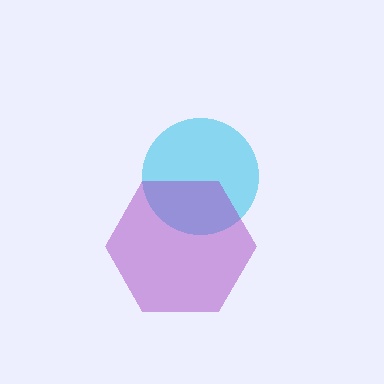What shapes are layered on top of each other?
The layered shapes are: a cyan circle, a purple hexagon.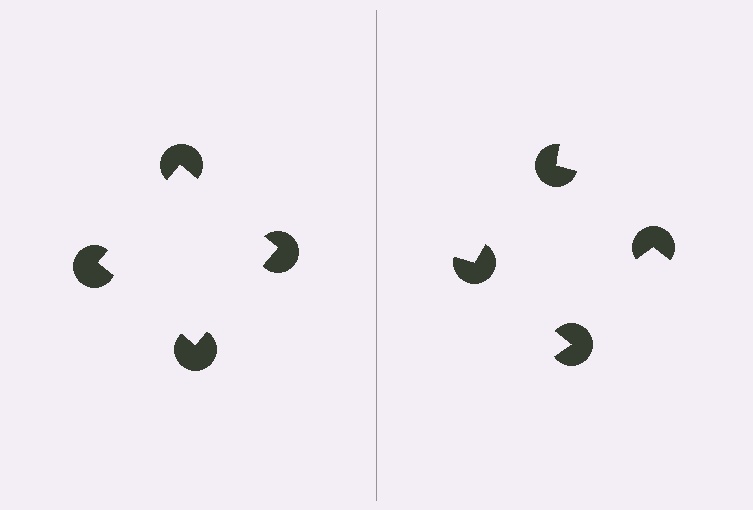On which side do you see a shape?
An illusory square appears on the left side. On the right side the wedge cuts are rotated, so no coherent shape forms.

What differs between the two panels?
The pac-man discs are positioned identically on both sides; only the wedge orientations differ. On the left they align to a square; on the right they are misaligned.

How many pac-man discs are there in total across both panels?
8 — 4 on each side.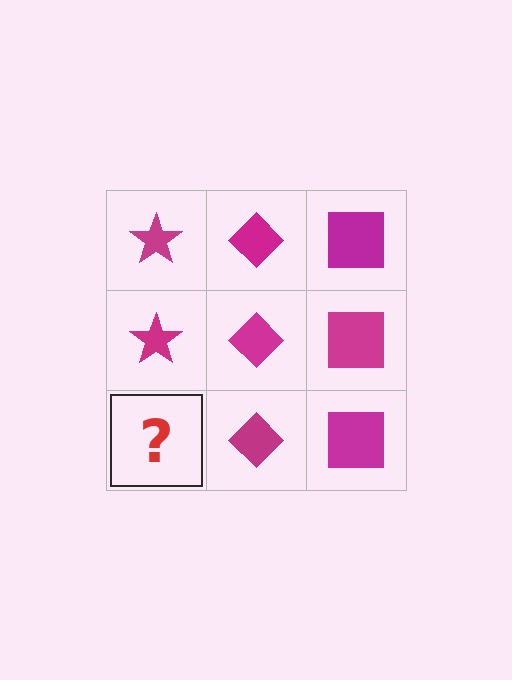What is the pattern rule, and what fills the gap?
The rule is that each column has a consistent shape. The gap should be filled with a magenta star.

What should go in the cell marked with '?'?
The missing cell should contain a magenta star.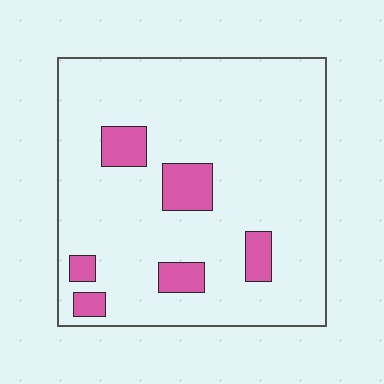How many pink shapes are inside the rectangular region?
6.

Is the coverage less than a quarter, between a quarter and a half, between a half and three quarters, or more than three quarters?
Less than a quarter.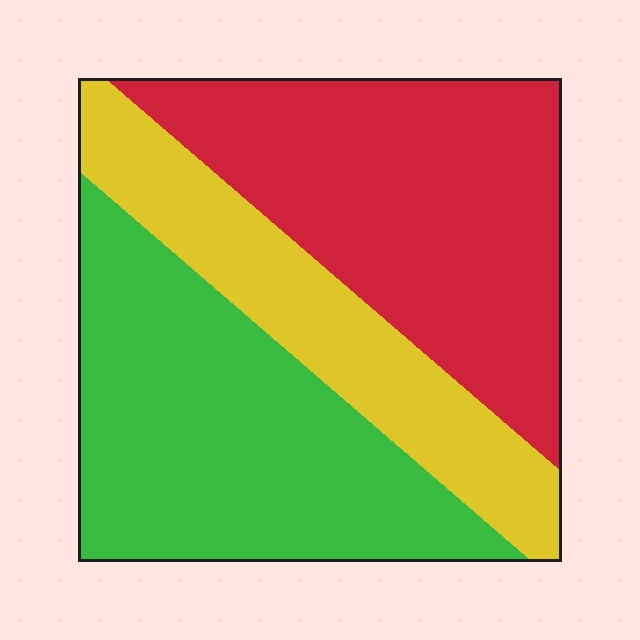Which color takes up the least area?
Yellow, at roughly 25%.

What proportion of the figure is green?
Green takes up about three eighths (3/8) of the figure.